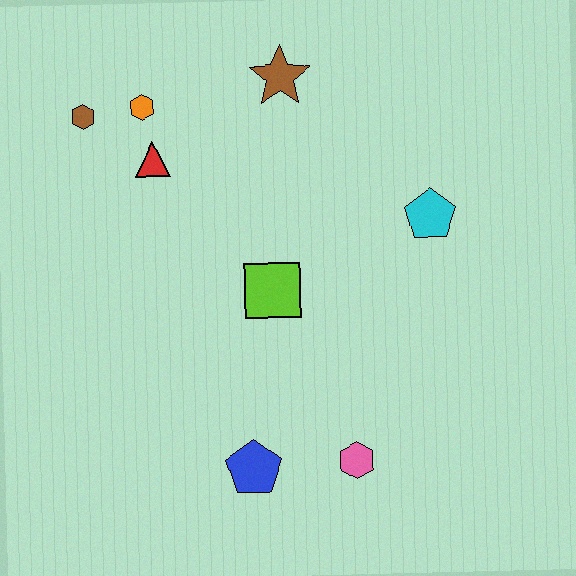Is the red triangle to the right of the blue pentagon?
No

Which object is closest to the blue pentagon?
The pink hexagon is closest to the blue pentagon.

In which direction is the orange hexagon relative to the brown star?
The orange hexagon is to the left of the brown star.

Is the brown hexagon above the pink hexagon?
Yes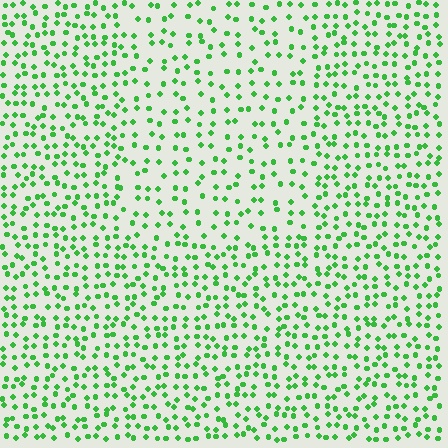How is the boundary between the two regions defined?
The boundary is defined by a change in element density (approximately 1.6x ratio). All elements are the same color, size, and shape.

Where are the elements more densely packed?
The elements are more densely packed outside the rectangle boundary.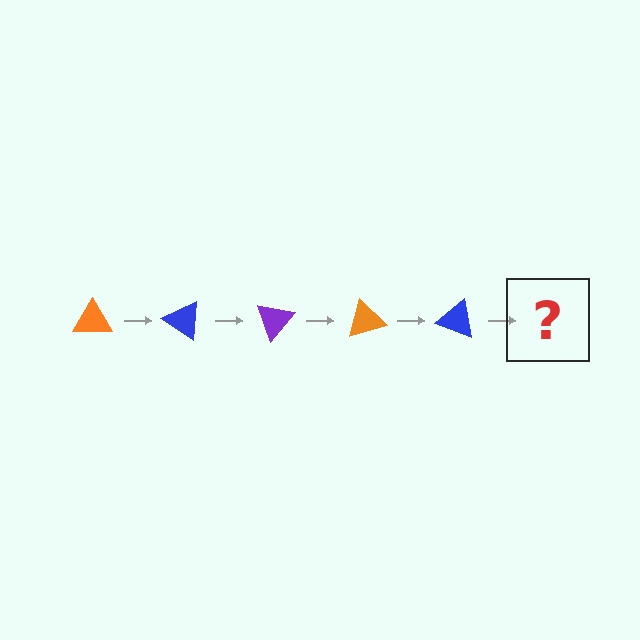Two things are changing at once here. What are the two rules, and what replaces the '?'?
The two rules are that it rotates 35 degrees each step and the color cycles through orange, blue, and purple. The '?' should be a purple triangle, rotated 175 degrees from the start.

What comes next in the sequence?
The next element should be a purple triangle, rotated 175 degrees from the start.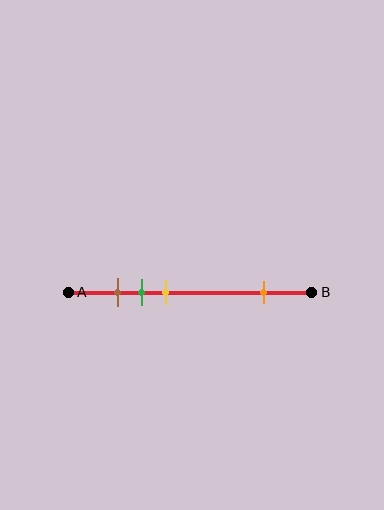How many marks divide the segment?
There are 4 marks dividing the segment.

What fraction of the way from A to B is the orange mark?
The orange mark is approximately 80% (0.8) of the way from A to B.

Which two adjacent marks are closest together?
The brown and green marks are the closest adjacent pair.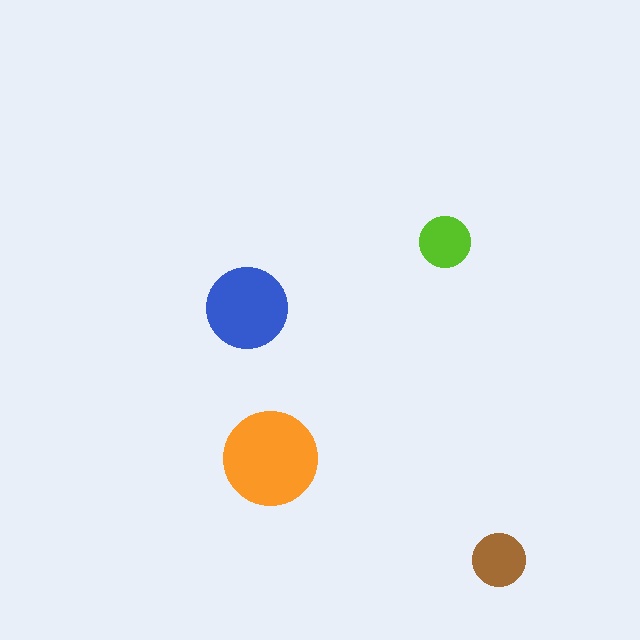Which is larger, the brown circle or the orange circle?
The orange one.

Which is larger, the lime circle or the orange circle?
The orange one.